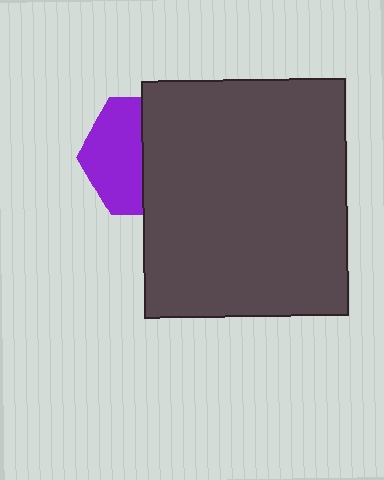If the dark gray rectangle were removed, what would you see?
You would see the complete purple hexagon.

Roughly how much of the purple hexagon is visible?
About half of it is visible (roughly 49%).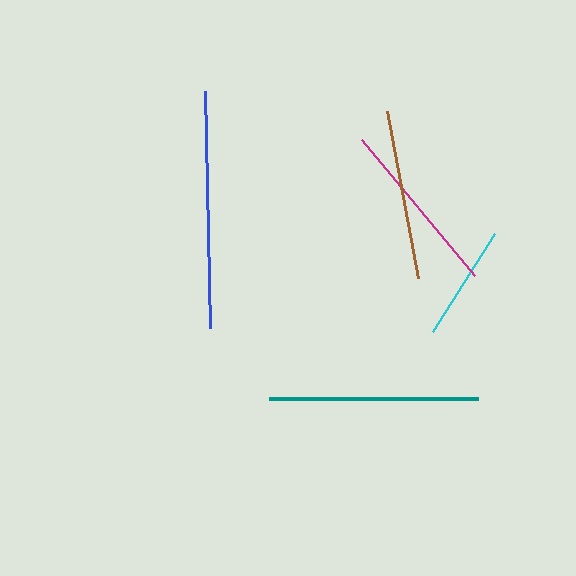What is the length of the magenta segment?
The magenta segment is approximately 177 pixels long.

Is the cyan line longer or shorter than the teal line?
The teal line is longer than the cyan line.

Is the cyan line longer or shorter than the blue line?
The blue line is longer than the cyan line.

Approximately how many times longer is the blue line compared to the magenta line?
The blue line is approximately 1.3 times the length of the magenta line.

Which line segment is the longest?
The blue line is the longest at approximately 236 pixels.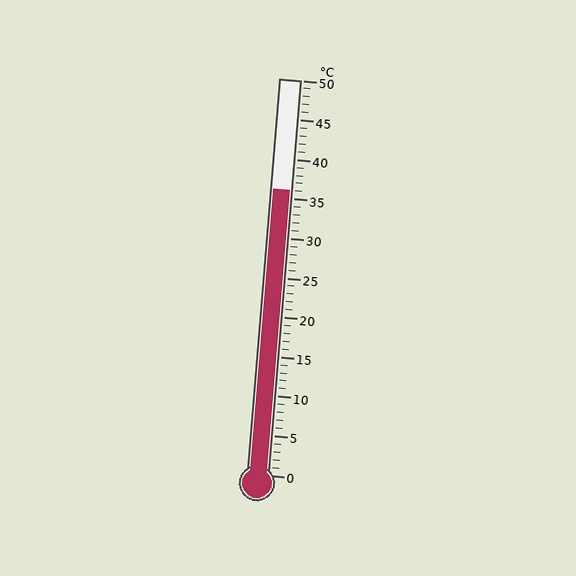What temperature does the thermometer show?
The thermometer shows approximately 36°C.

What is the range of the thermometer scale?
The thermometer scale ranges from 0°C to 50°C.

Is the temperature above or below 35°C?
The temperature is above 35°C.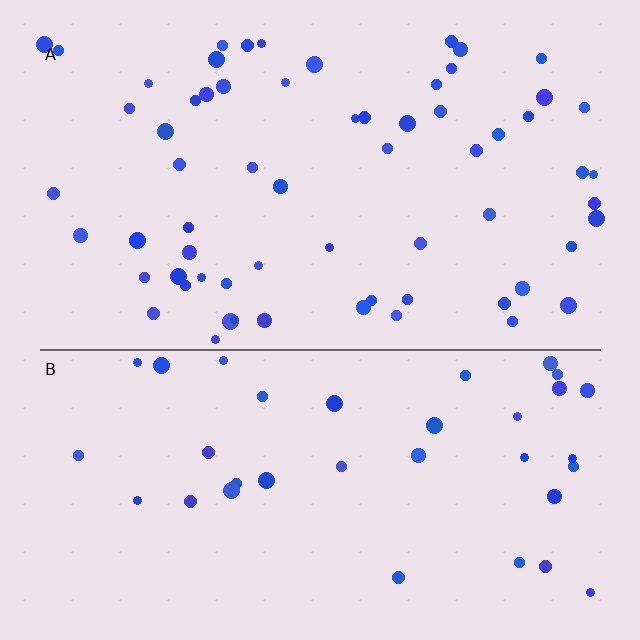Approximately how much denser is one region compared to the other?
Approximately 1.8× — region A over region B.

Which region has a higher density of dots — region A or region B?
A (the top).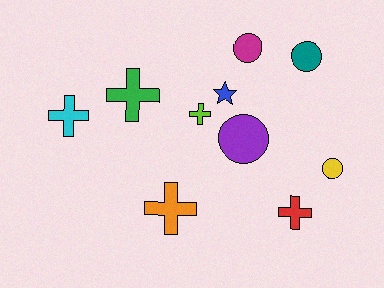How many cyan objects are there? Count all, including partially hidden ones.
There is 1 cyan object.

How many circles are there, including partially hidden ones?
There are 4 circles.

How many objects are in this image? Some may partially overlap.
There are 10 objects.